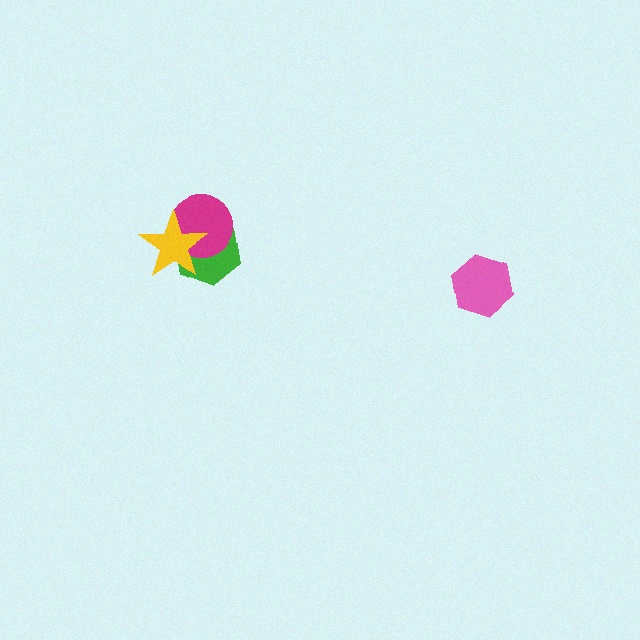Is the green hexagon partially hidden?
Yes, it is partially covered by another shape.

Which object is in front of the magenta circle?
The yellow star is in front of the magenta circle.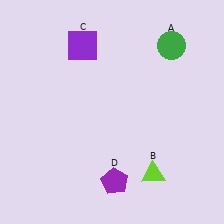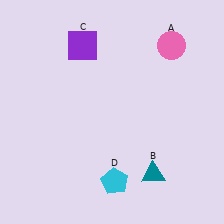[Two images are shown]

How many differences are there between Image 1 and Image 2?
There are 3 differences between the two images.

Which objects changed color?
A changed from green to pink. B changed from lime to teal. D changed from purple to cyan.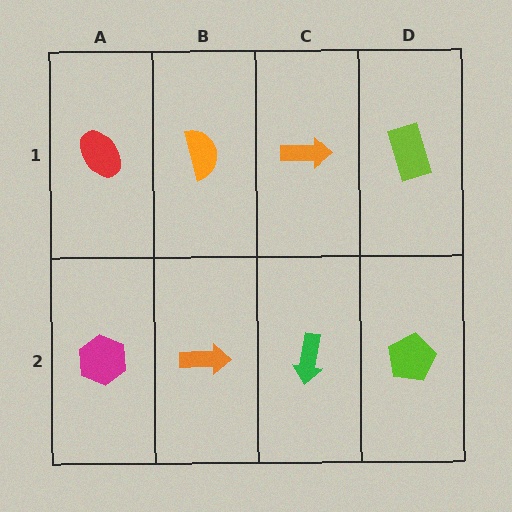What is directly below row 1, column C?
A green arrow.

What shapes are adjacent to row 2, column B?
An orange semicircle (row 1, column B), a magenta hexagon (row 2, column A), a green arrow (row 2, column C).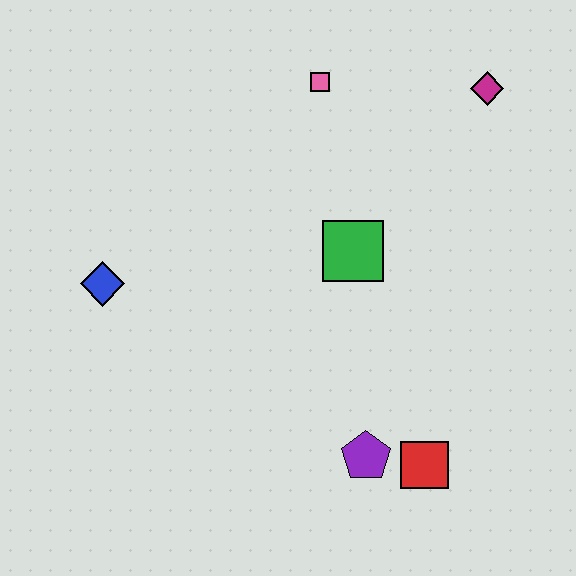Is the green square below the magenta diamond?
Yes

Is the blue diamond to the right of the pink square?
No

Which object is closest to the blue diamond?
The green square is closest to the blue diamond.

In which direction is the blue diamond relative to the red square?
The blue diamond is to the left of the red square.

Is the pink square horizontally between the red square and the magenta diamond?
No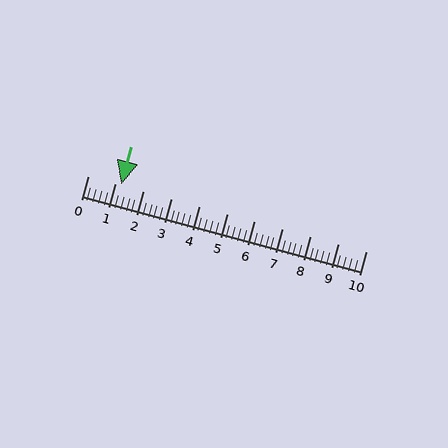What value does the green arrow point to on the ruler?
The green arrow points to approximately 1.2.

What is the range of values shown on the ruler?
The ruler shows values from 0 to 10.